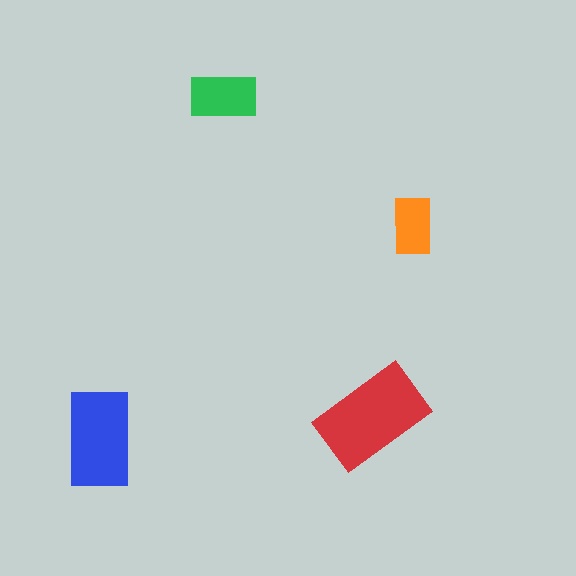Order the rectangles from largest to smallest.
the red one, the blue one, the green one, the orange one.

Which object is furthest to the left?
The blue rectangle is leftmost.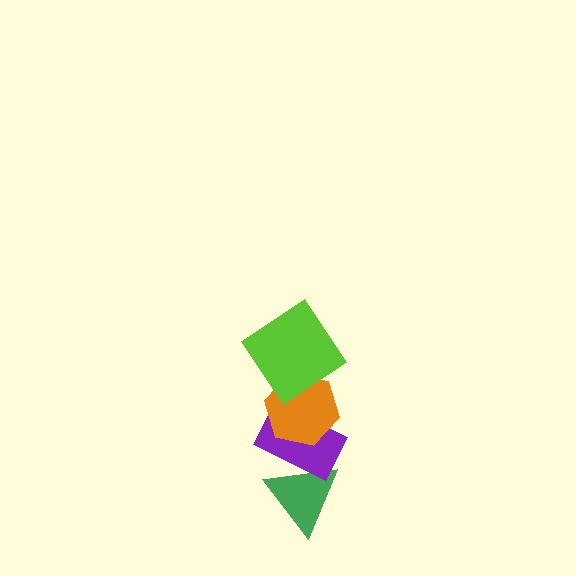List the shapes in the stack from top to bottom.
From top to bottom: the lime diamond, the orange hexagon, the purple rectangle, the green triangle.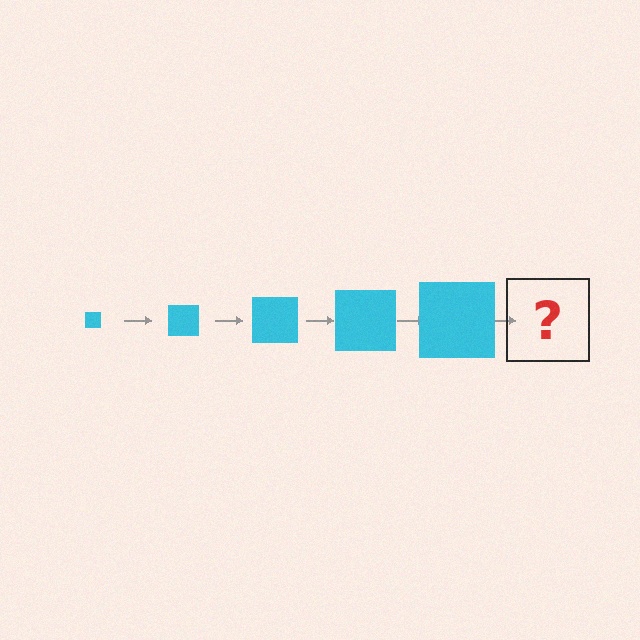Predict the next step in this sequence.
The next step is a cyan square, larger than the previous one.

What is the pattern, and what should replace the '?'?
The pattern is that the square gets progressively larger each step. The '?' should be a cyan square, larger than the previous one.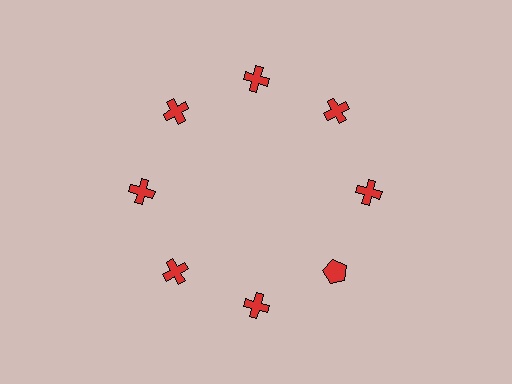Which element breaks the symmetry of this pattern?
The red pentagon at roughly the 4 o'clock position breaks the symmetry. All other shapes are red crosses.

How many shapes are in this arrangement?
There are 8 shapes arranged in a ring pattern.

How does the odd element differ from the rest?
It has a different shape: pentagon instead of cross.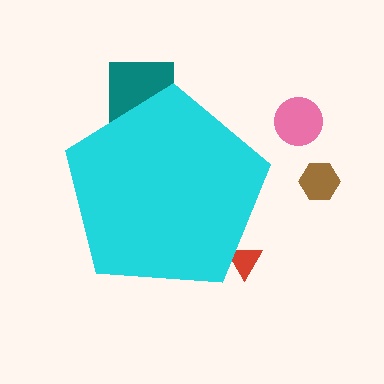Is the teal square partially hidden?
Yes, the teal square is partially hidden behind the cyan pentagon.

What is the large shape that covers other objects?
A cyan pentagon.